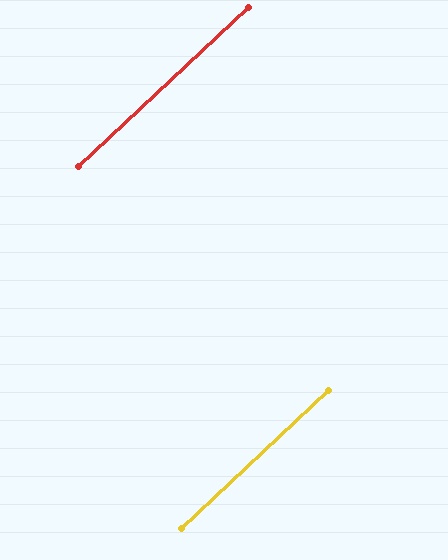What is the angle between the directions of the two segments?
Approximately 0 degrees.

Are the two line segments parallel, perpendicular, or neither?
Parallel — their directions differ by only 0.1°.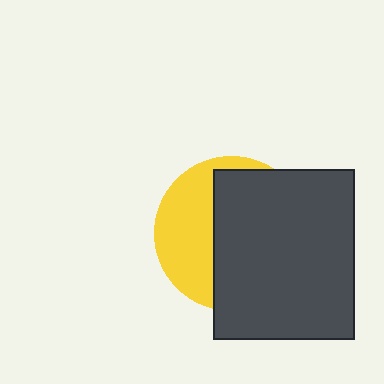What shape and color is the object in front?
The object in front is a dark gray rectangle.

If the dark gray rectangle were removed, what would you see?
You would see the complete yellow circle.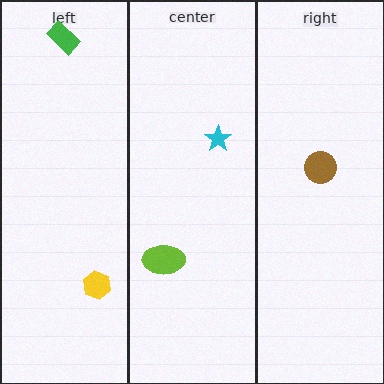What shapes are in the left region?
The yellow hexagon, the green rectangle.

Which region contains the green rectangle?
The left region.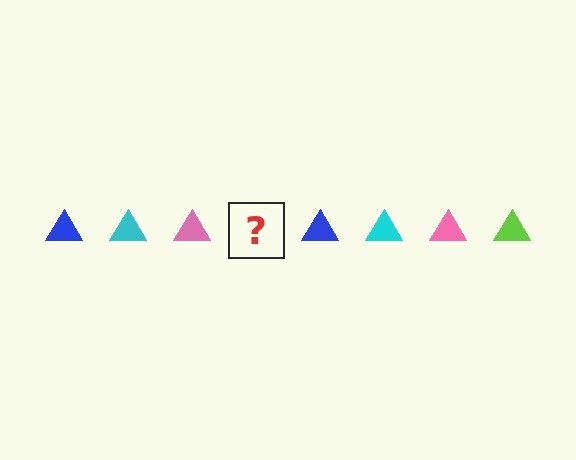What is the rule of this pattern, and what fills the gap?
The rule is that the pattern cycles through blue, cyan, pink, lime triangles. The gap should be filled with a lime triangle.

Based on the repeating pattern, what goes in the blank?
The blank should be a lime triangle.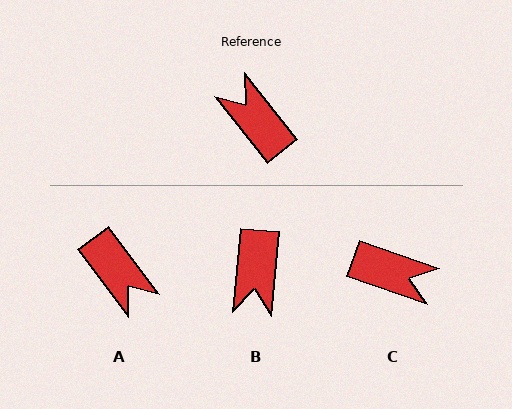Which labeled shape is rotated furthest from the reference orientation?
A, about 179 degrees away.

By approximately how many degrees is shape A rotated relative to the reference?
Approximately 179 degrees counter-clockwise.